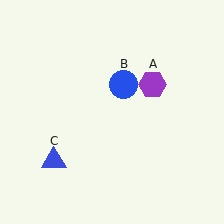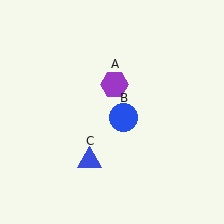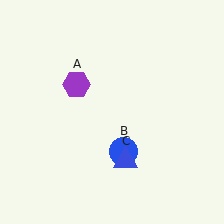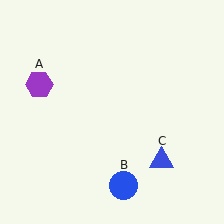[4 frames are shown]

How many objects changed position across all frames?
3 objects changed position: purple hexagon (object A), blue circle (object B), blue triangle (object C).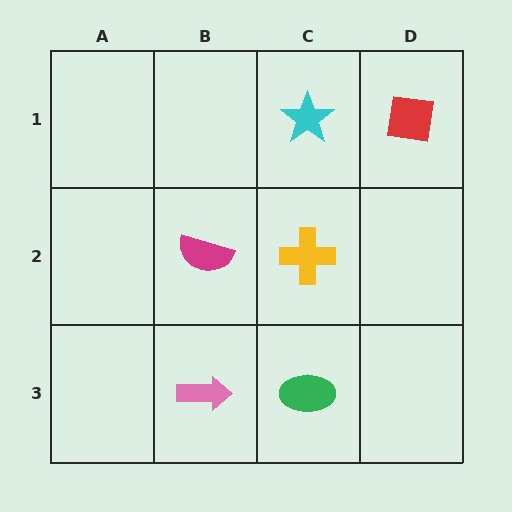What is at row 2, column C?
A yellow cross.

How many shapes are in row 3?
2 shapes.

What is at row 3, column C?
A green ellipse.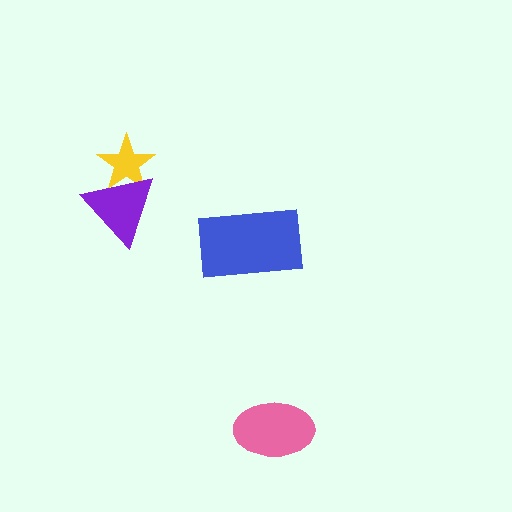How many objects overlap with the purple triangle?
1 object overlaps with the purple triangle.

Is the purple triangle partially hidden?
No, no other shape covers it.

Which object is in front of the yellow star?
The purple triangle is in front of the yellow star.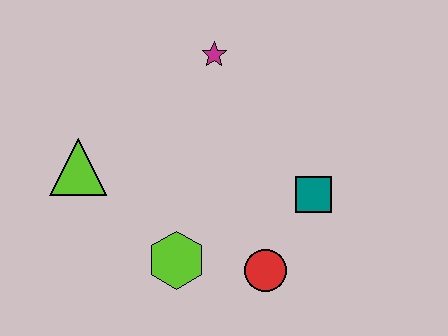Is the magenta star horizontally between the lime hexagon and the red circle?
Yes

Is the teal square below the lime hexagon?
No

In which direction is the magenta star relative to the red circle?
The magenta star is above the red circle.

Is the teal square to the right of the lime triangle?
Yes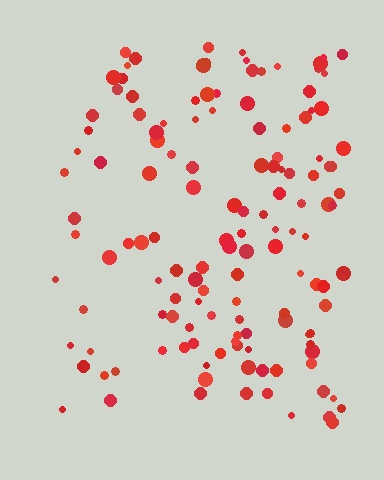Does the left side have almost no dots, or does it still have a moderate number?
Still a moderate number, just noticeably fewer than the right.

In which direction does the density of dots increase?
From left to right, with the right side densest.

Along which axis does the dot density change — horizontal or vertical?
Horizontal.